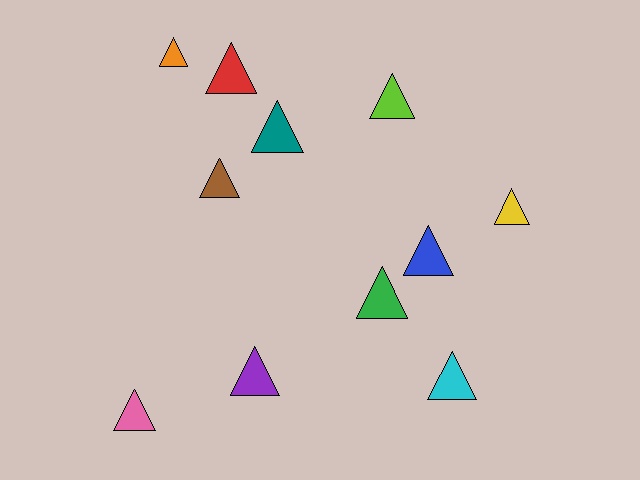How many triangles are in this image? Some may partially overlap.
There are 11 triangles.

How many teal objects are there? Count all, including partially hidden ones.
There is 1 teal object.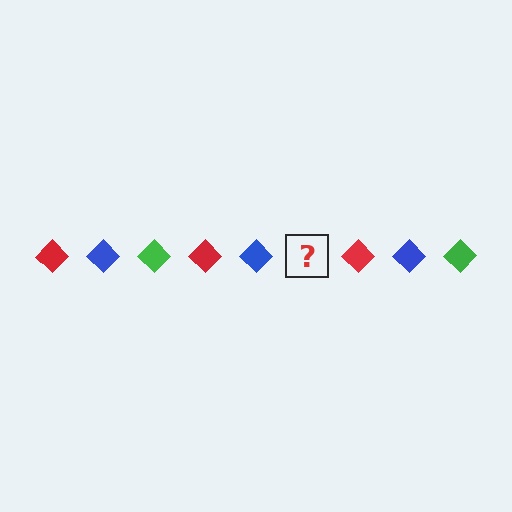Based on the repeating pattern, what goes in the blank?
The blank should be a green diamond.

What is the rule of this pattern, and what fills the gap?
The rule is that the pattern cycles through red, blue, green diamonds. The gap should be filled with a green diamond.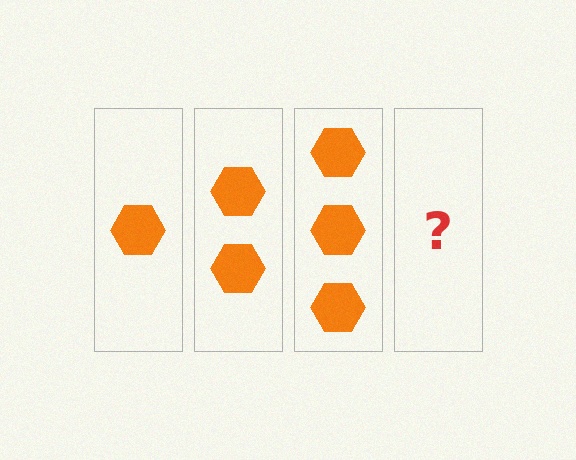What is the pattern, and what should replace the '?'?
The pattern is that each step adds one more hexagon. The '?' should be 4 hexagons.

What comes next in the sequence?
The next element should be 4 hexagons.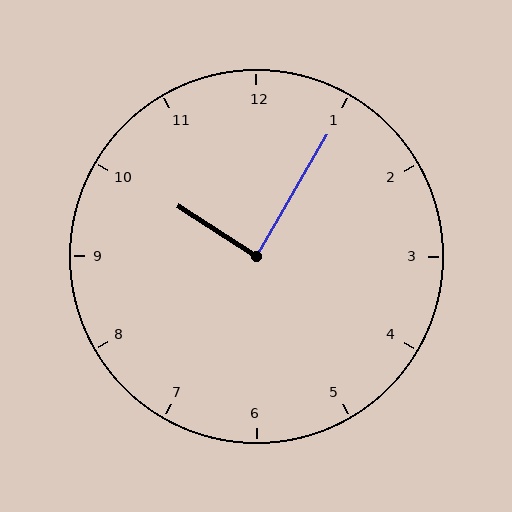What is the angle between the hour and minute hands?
Approximately 88 degrees.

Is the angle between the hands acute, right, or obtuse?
It is right.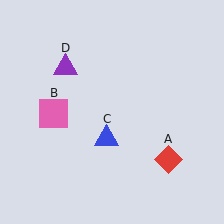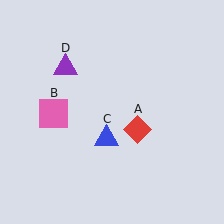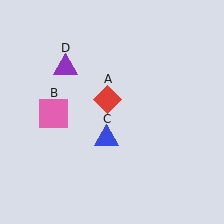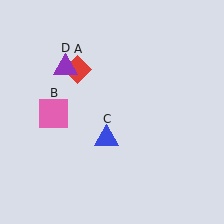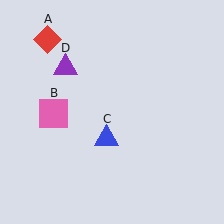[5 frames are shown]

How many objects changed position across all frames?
1 object changed position: red diamond (object A).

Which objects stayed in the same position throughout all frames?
Pink square (object B) and blue triangle (object C) and purple triangle (object D) remained stationary.